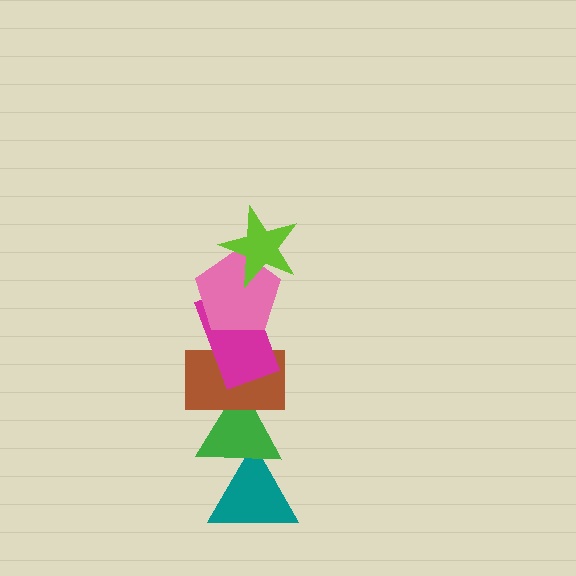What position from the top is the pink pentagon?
The pink pentagon is 2nd from the top.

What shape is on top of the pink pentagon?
The lime star is on top of the pink pentagon.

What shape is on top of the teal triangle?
The green triangle is on top of the teal triangle.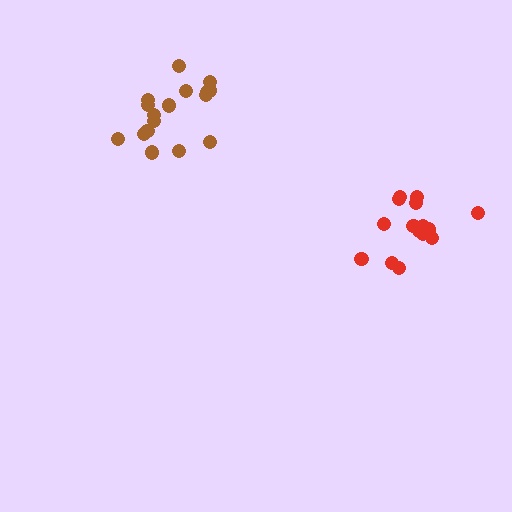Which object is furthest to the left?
The brown cluster is leftmost.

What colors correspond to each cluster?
The clusters are colored: red, brown.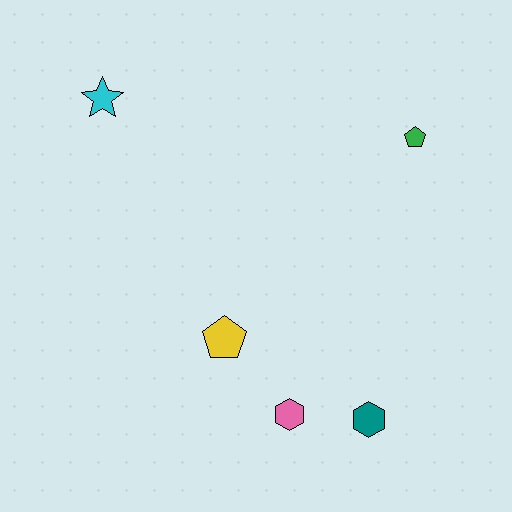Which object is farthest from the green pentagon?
The cyan star is farthest from the green pentagon.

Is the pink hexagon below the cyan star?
Yes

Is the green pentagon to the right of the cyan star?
Yes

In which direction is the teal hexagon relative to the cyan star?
The teal hexagon is below the cyan star.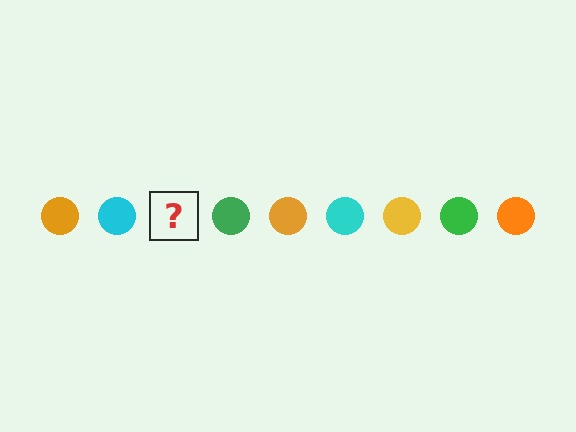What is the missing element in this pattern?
The missing element is a yellow circle.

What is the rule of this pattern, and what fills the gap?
The rule is that the pattern cycles through orange, cyan, yellow, green circles. The gap should be filled with a yellow circle.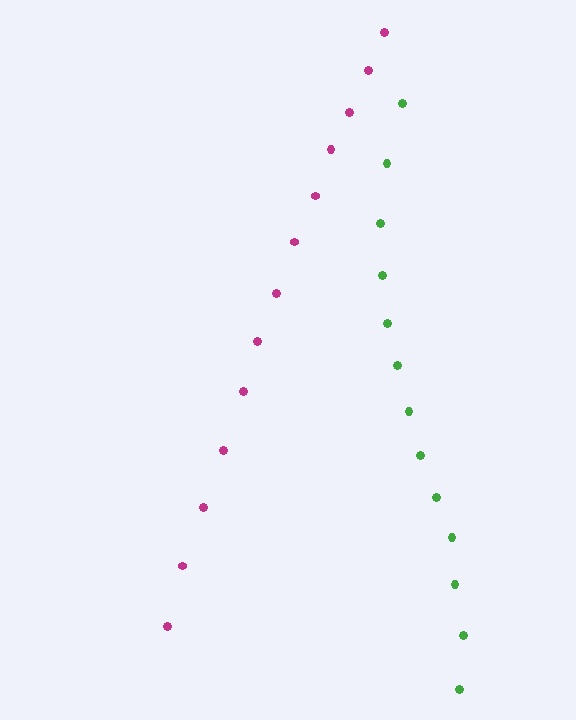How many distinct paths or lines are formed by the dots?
There are 2 distinct paths.